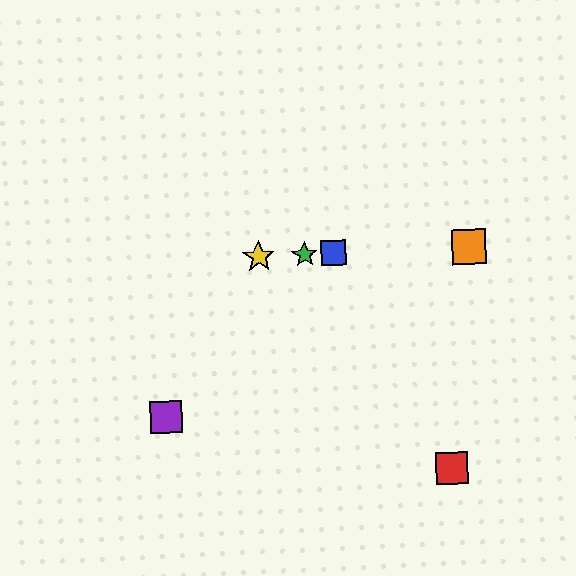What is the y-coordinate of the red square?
The red square is at y≈468.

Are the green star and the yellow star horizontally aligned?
Yes, both are at y≈254.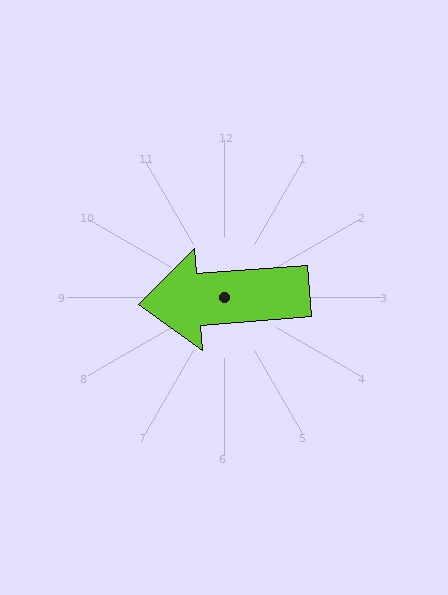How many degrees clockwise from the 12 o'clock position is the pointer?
Approximately 266 degrees.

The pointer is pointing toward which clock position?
Roughly 9 o'clock.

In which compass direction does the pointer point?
West.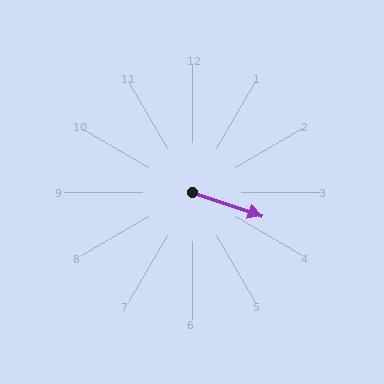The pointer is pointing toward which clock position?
Roughly 4 o'clock.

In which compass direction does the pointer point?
East.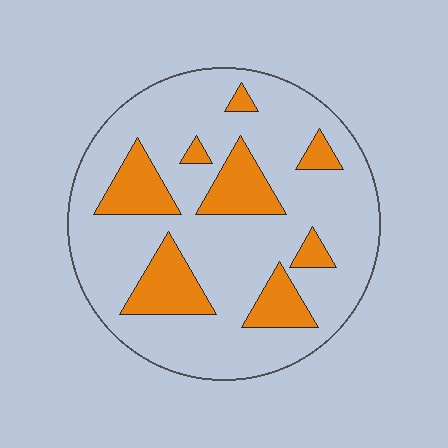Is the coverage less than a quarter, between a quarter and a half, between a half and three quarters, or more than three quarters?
Less than a quarter.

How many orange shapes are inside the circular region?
8.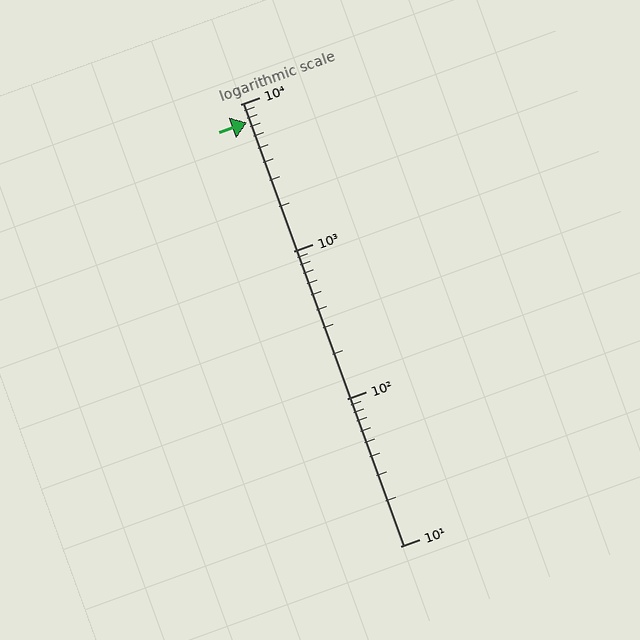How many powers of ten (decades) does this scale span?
The scale spans 3 decades, from 10 to 10000.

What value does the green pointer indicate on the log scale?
The pointer indicates approximately 7500.